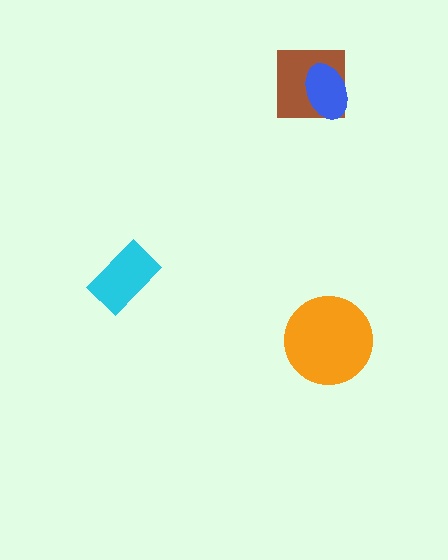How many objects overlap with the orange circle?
0 objects overlap with the orange circle.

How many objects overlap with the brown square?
1 object overlaps with the brown square.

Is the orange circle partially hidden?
No, no other shape covers it.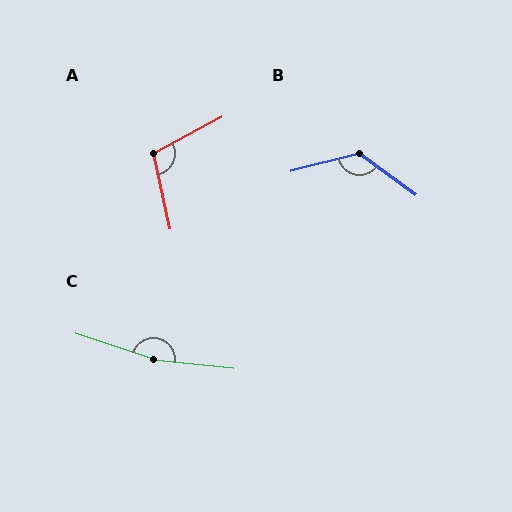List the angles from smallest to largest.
A (106°), B (129°), C (168°).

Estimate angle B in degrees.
Approximately 129 degrees.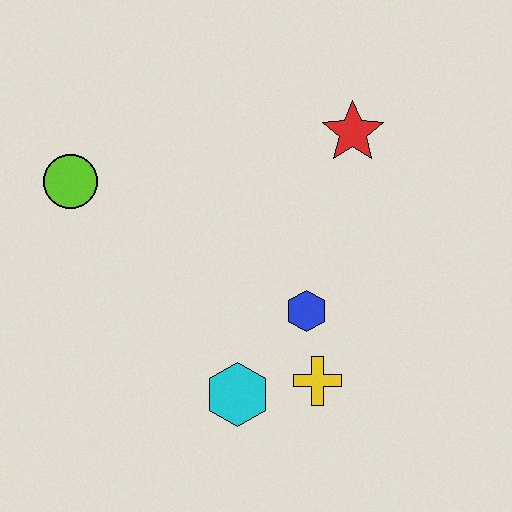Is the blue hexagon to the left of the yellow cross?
Yes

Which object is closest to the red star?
The blue hexagon is closest to the red star.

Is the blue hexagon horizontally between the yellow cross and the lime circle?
Yes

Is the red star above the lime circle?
Yes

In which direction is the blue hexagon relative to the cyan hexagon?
The blue hexagon is above the cyan hexagon.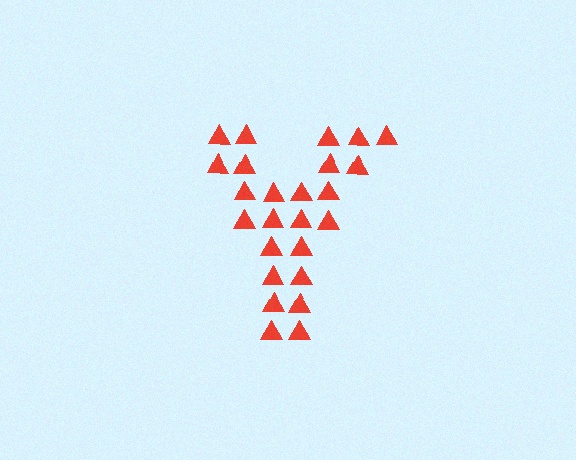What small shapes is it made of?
It is made of small triangles.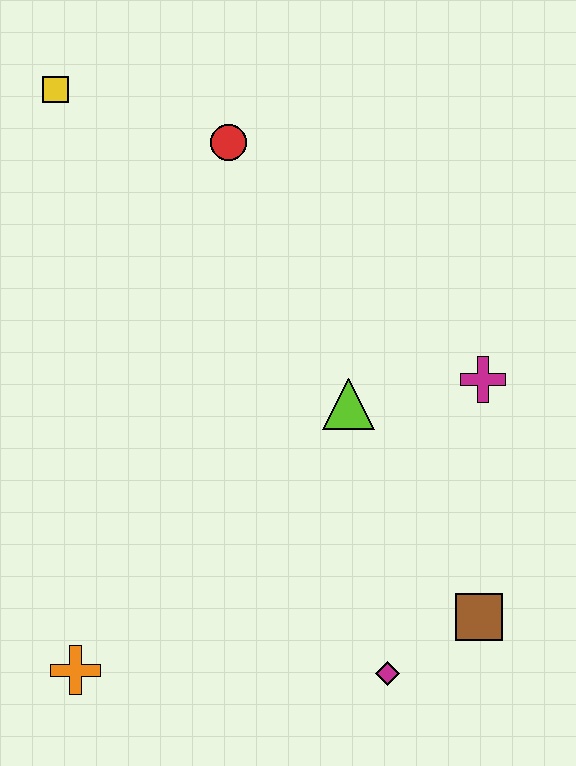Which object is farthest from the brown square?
The yellow square is farthest from the brown square.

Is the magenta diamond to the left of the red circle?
No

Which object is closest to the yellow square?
The red circle is closest to the yellow square.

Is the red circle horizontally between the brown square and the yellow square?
Yes